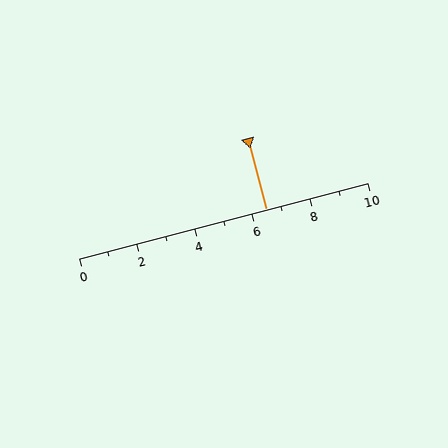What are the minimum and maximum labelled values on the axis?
The axis runs from 0 to 10.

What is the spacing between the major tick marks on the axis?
The major ticks are spaced 2 apart.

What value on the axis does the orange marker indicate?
The marker indicates approximately 6.5.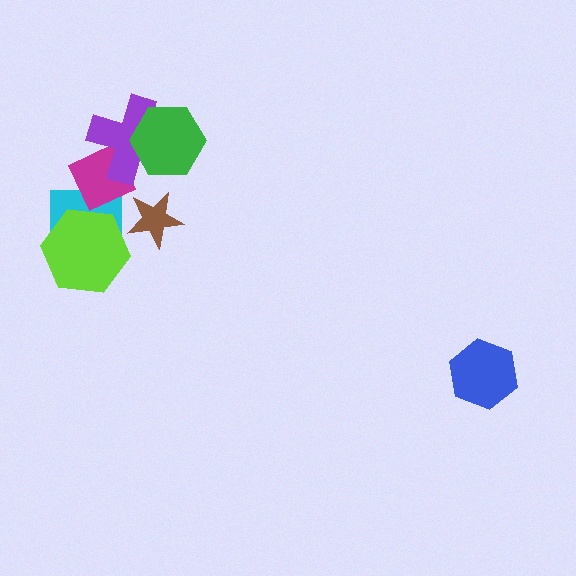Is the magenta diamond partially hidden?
Yes, it is partially covered by another shape.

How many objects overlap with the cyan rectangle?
2 objects overlap with the cyan rectangle.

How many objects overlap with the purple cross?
2 objects overlap with the purple cross.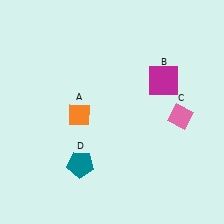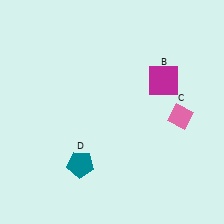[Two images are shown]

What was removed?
The orange diamond (A) was removed in Image 2.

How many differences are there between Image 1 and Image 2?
There is 1 difference between the two images.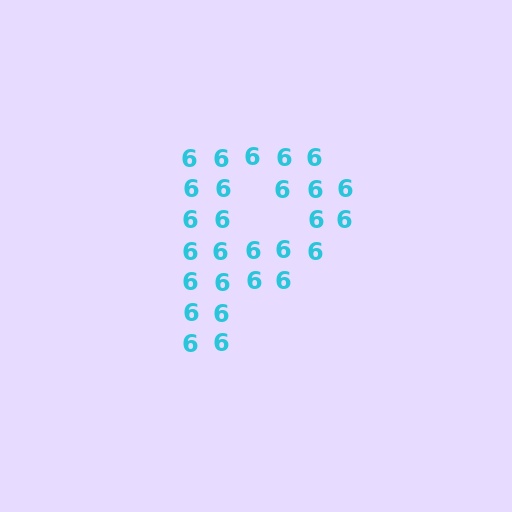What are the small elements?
The small elements are digit 6's.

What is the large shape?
The large shape is the letter P.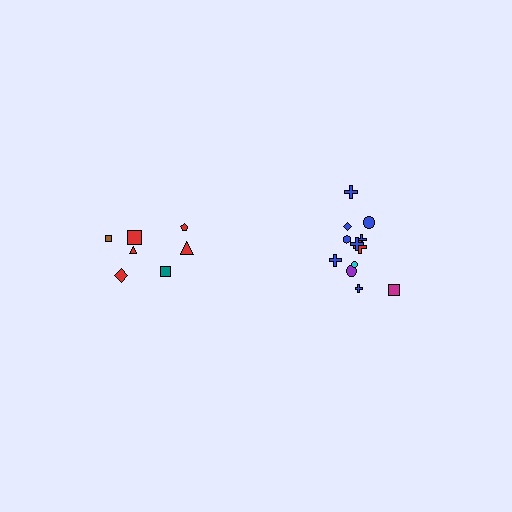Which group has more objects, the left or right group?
The right group.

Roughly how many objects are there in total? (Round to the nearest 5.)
Roughly 20 objects in total.